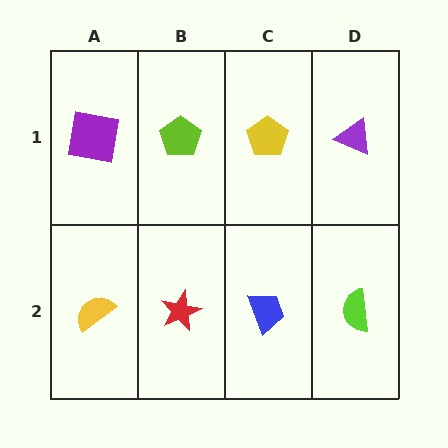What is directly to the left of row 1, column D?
A yellow pentagon.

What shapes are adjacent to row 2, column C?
A yellow pentagon (row 1, column C), a red star (row 2, column B), a lime semicircle (row 2, column D).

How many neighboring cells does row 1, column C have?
3.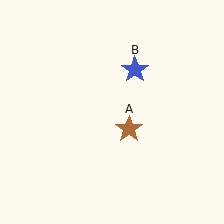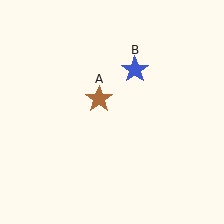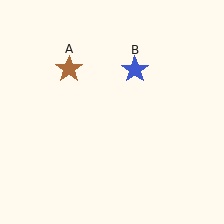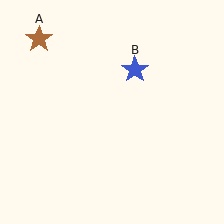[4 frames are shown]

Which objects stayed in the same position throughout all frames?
Blue star (object B) remained stationary.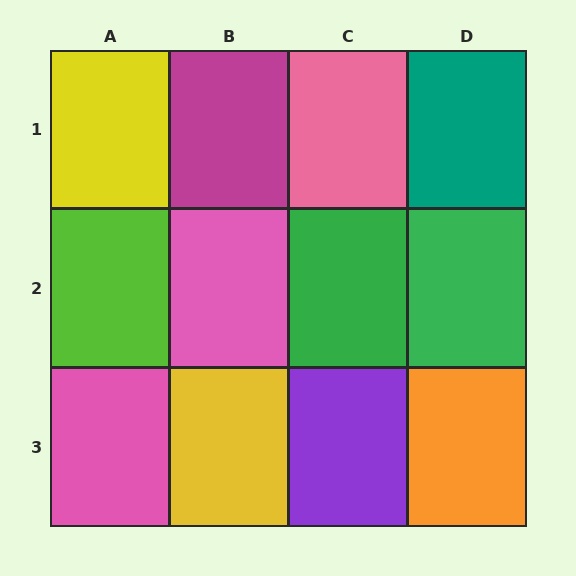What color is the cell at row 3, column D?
Orange.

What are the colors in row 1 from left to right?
Yellow, magenta, pink, teal.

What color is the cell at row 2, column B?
Pink.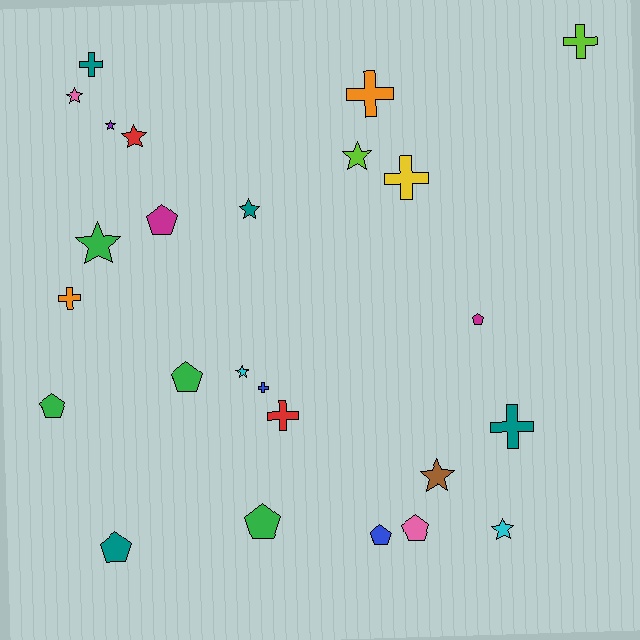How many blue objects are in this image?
There are 2 blue objects.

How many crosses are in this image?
There are 8 crosses.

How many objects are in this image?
There are 25 objects.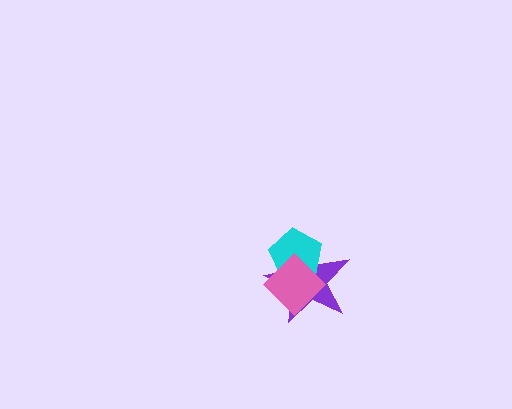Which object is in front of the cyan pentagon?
The pink diamond is in front of the cyan pentagon.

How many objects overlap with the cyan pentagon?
2 objects overlap with the cyan pentagon.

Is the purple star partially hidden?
Yes, it is partially covered by another shape.